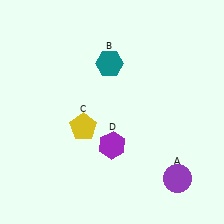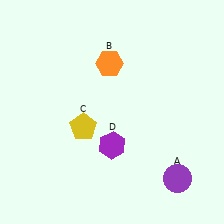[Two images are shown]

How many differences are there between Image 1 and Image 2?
There is 1 difference between the two images.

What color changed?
The hexagon (B) changed from teal in Image 1 to orange in Image 2.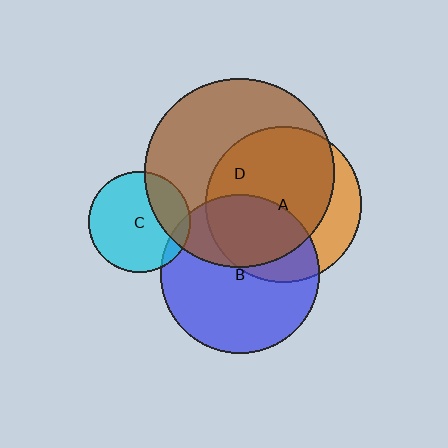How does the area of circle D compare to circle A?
Approximately 1.5 times.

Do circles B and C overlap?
Yes.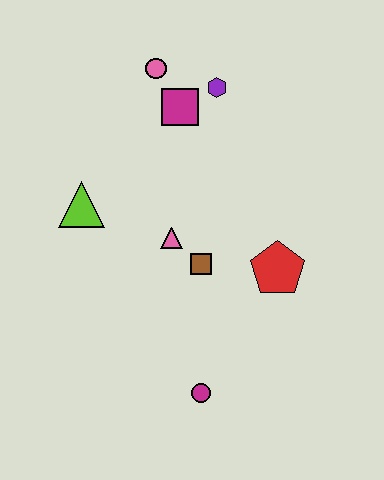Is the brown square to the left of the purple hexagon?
Yes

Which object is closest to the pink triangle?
The brown square is closest to the pink triangle.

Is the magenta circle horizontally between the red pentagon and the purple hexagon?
No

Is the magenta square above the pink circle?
No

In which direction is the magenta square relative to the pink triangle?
The magenta square is above the pink triangle.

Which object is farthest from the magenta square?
The magenta circle is farthest from the magenta square.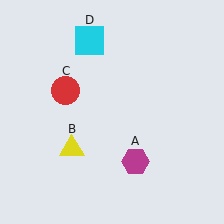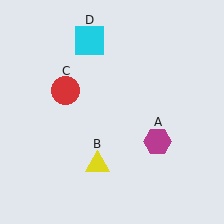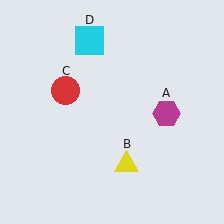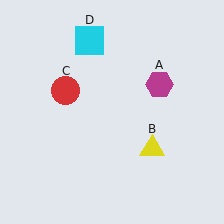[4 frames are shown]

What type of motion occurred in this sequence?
The magenta hexagon (object A), yellow triangle (object B) rotated counterclockwise around the center of the scene.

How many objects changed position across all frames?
2 objects changed position: magenta hexagon (object A), yellow triangle (object B).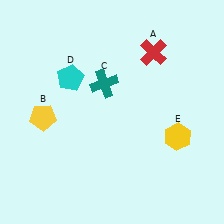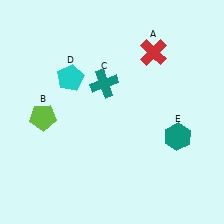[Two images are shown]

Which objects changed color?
B changed from yellow to lime. E changed from yellow to teal.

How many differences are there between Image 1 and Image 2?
There are 2 differences between the two images.